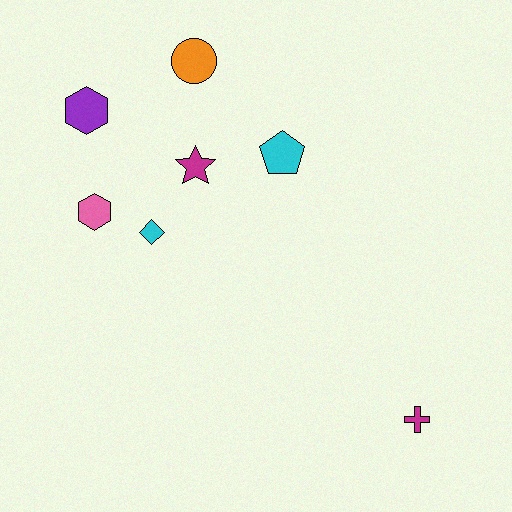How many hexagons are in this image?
There are 2 hexagons.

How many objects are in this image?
There are 7 objects.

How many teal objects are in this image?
There are no teal objects.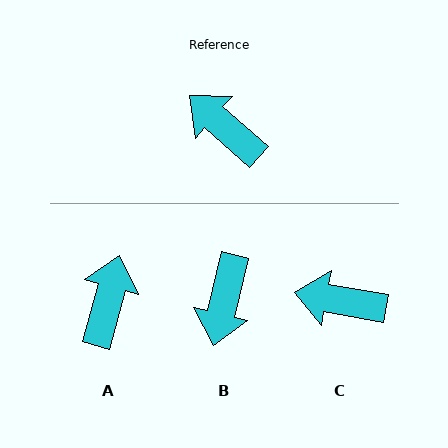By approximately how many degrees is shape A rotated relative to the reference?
Approximately 63 degrees clockwise.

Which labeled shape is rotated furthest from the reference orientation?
B, about 118 degrees away.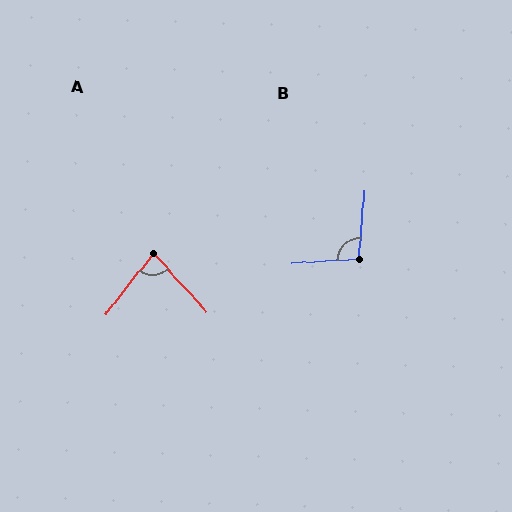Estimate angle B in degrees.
Approximately 98 degrees.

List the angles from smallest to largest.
A (80°), B (98°).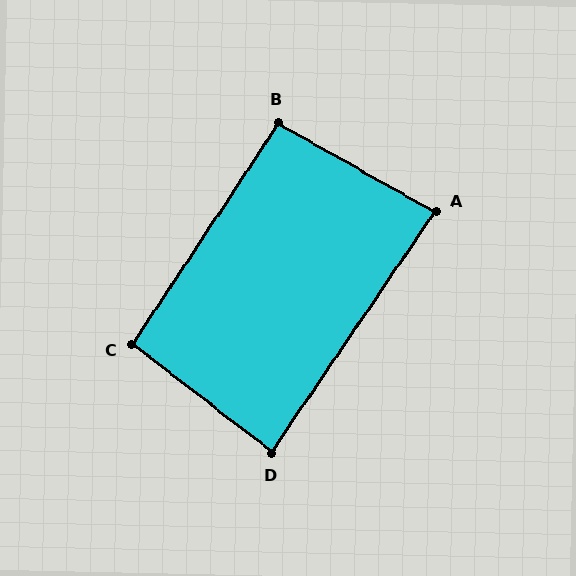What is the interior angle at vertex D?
Approximately 86 degrees (approximately right).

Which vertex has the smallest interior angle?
A, at approximately 85 degrees.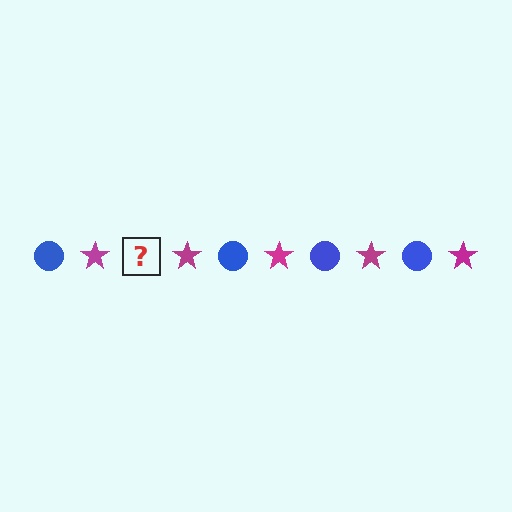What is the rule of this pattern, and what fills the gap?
The rule is that the pattern alternates between blue circle and magenta star. The gap should be filled with a blue circle.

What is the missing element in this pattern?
The missing element is a blue circle.